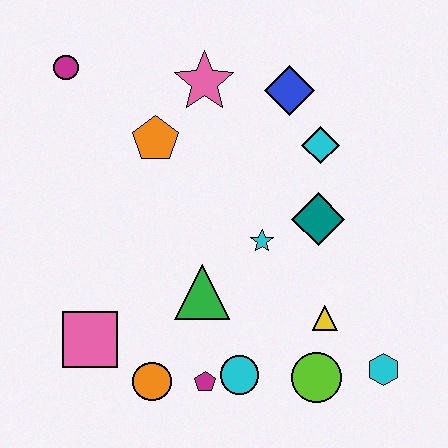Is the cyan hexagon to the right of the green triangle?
Yes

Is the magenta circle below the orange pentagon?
No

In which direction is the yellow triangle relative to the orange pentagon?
The yellow triangle is below the orange pentagon.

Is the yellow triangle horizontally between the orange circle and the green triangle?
No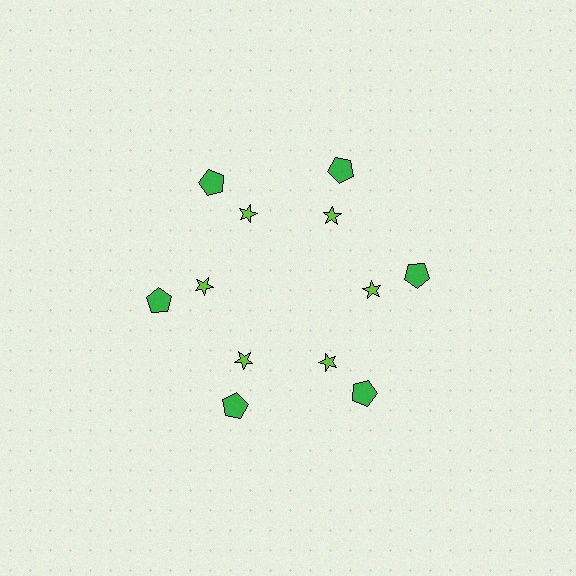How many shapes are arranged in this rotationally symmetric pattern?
There are 12 shapes, arranged in 6 groups of 2.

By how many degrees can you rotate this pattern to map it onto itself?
The pattern maps onto itself every 60 degrees of rotation.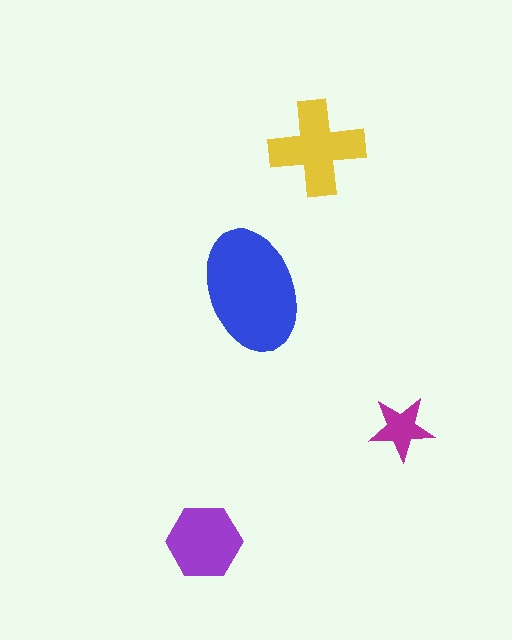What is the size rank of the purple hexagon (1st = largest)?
3rd.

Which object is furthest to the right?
The magenta star is rightmost.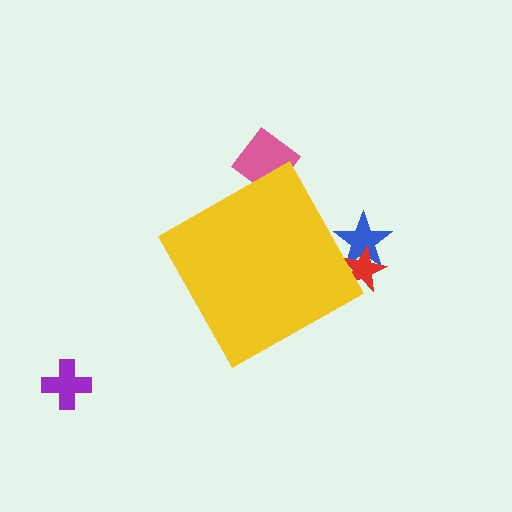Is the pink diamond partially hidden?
Yes, the pink diamond is partially hidden behind the yellow diamond.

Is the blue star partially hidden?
Yes, the blue star is partially hidden behind the yellow diamond.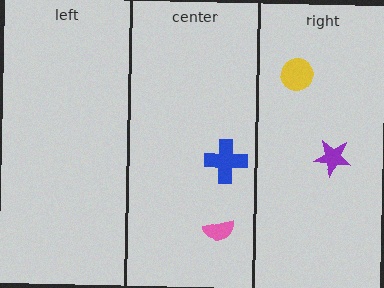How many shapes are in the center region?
2.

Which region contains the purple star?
The right region.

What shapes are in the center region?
The pink semicircle, the blue cross.